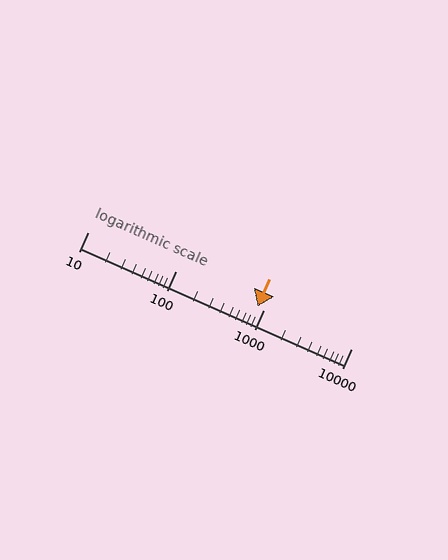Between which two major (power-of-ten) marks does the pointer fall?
The pointer is between 100 and 1000.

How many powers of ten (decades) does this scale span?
The scale spans 3 decades, from 10 to 10000.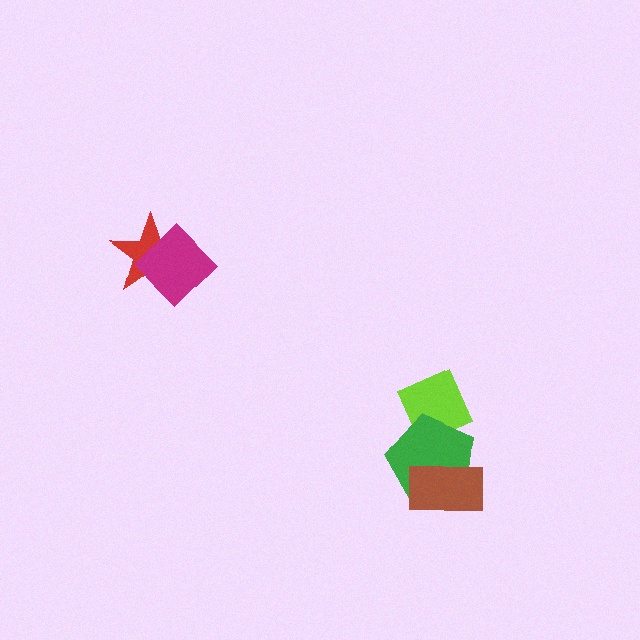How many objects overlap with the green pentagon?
2 objects overlap with the green pentagon.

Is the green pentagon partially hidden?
Yes, it is partially covered by another shape.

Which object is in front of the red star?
The magenta diamond is in front of the red star.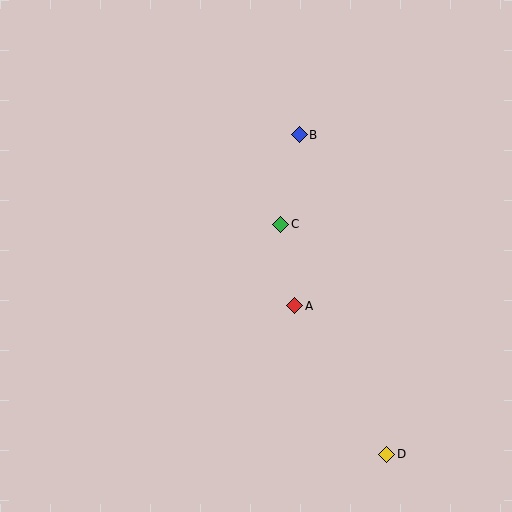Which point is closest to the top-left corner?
Point B is closest to the top-left corner.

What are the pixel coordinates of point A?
Point A is at (295, 306).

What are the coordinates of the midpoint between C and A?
The midpoint between C and A is at (288, 265).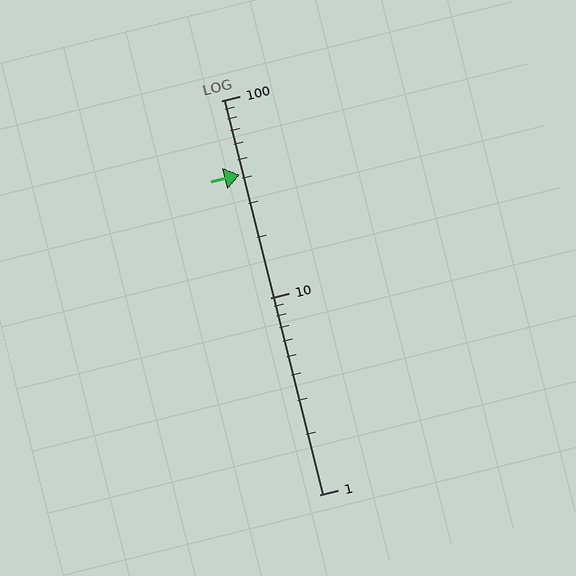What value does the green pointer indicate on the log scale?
The pointer indicates approximately 42.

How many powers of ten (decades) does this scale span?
The scale spans 2 decades, from 1 to 100.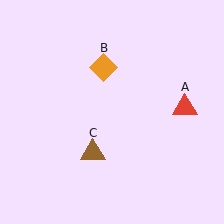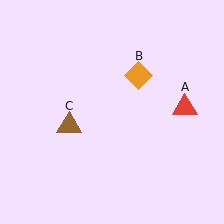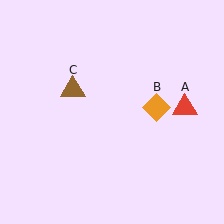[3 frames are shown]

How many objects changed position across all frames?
2 objects changed position: orange diamond (object B), brown triangle (object C).